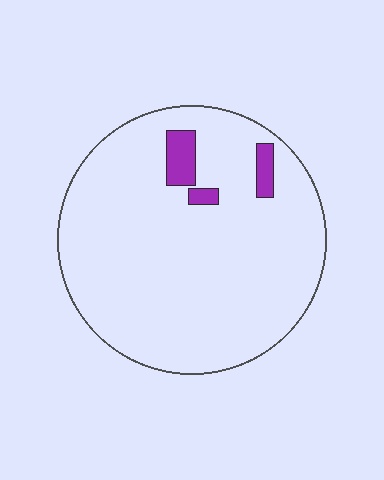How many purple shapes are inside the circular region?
3.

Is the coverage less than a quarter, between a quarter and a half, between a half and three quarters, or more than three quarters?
Less than a quarter.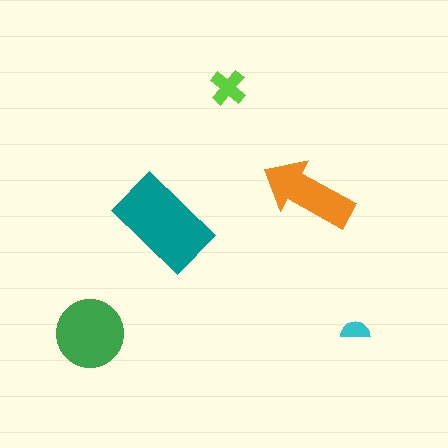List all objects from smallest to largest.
The cyan semicircle, the lime cross, the orange arrow, the green circle, the teal rectangle.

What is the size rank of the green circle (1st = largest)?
2nd.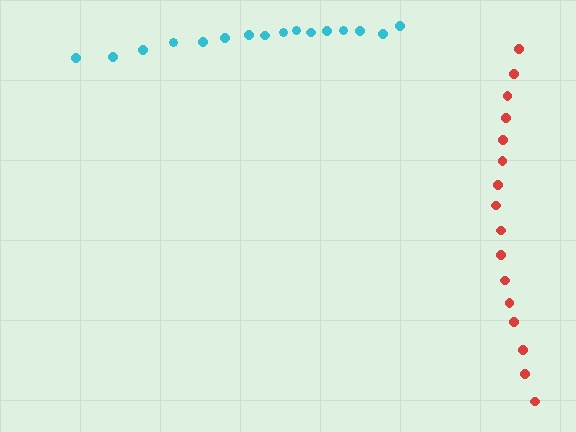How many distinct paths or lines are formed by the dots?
There are 2 distinct paths.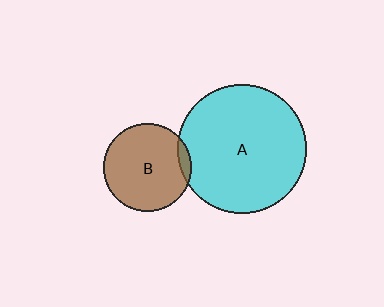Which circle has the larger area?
Circle A (cyan).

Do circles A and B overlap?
Yes.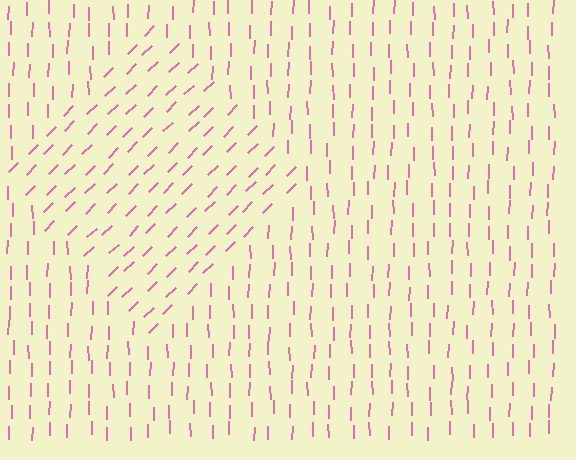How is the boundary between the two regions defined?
The boundary is defined purely by a change in line orientation (approximately 45 degrees difference). All lines are the same color and thickness.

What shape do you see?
I see a diamond.